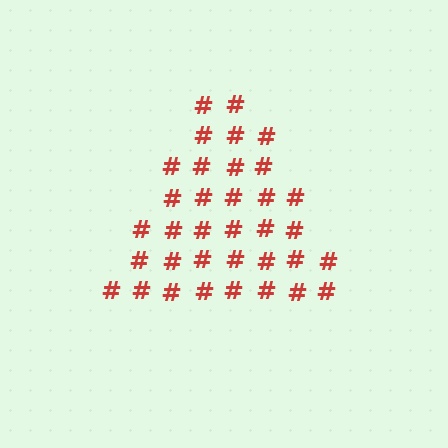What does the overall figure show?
The overall figure shows a triangle.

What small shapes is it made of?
It is made of small hash symbols.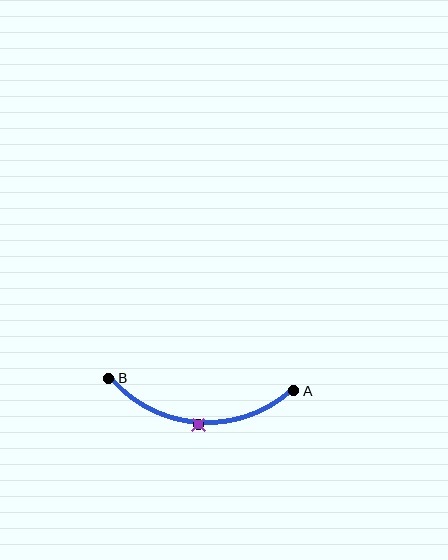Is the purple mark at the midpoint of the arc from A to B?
Yes. The purple mark lies on the arc at equal arc-length from both A and B — it is the arc midpoint.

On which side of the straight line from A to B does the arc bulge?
The arc bulges below the straight line connecting A and B.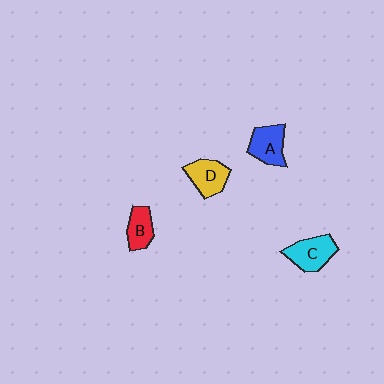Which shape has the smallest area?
Shape B (red).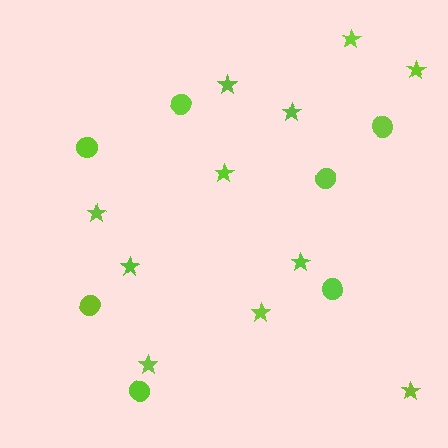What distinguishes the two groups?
There are 2 groups: one group of circles (7) and one group of stars (11).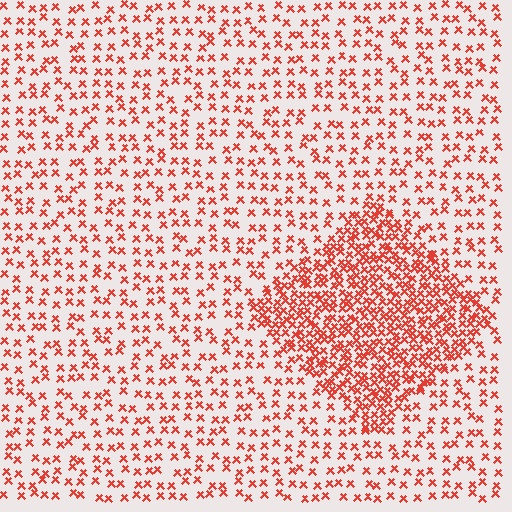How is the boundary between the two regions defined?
The boundary is defined by a change in element density (approximately 2.6x ratio). All elements are the same color, size, and shape.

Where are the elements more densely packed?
The elements are more densely packed inside the diamond boundary.